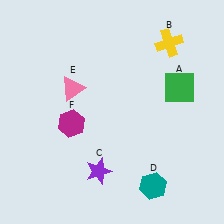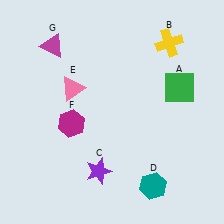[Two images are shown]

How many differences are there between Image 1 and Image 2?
There is 1 difference between the two images.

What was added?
A magenta triangle (G) was added in Image 2.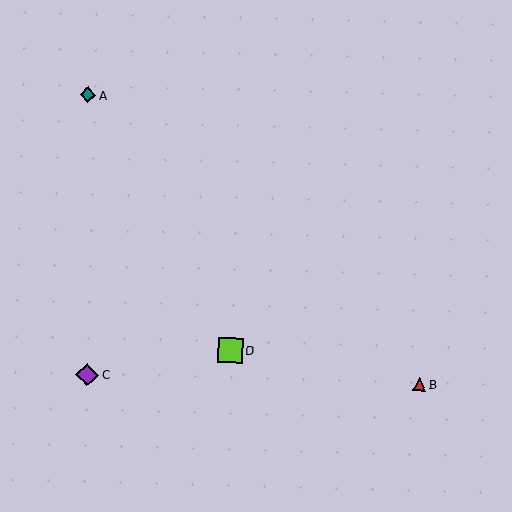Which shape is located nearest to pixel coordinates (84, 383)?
The purple diamond (labeled C) at (87, 375) is nearest to that location.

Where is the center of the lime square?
The center of the lime square is at (230, 350).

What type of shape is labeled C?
Shape C is a purple diamond.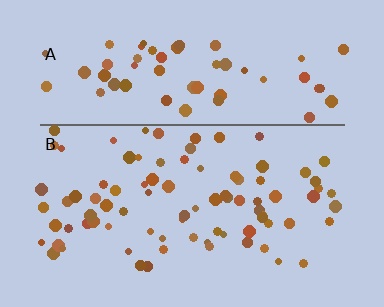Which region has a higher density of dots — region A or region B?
B (the bottom).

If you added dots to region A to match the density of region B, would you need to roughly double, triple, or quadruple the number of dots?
Approximately double.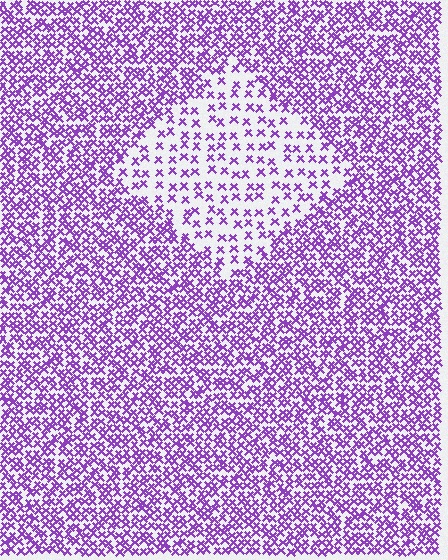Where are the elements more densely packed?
The elements are more densely packed outside the diamond boundary.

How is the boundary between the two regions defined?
The boundary is defined by a change in element density (approximately 2.4x ratio). All elements are the same color, size, and shape.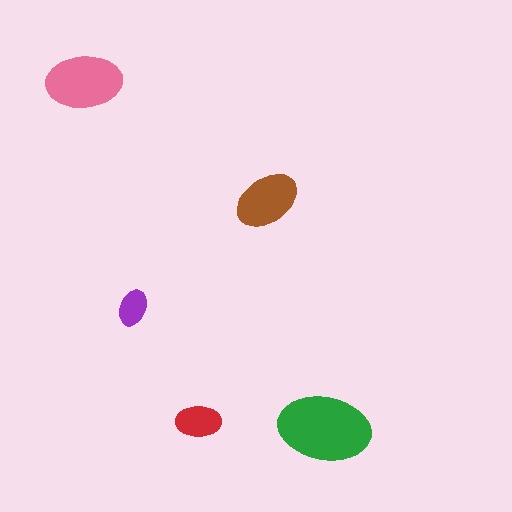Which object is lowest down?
The green ellipse is bottommost.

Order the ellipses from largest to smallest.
the green one, the pink one, the brown one, the red one, the purple one.